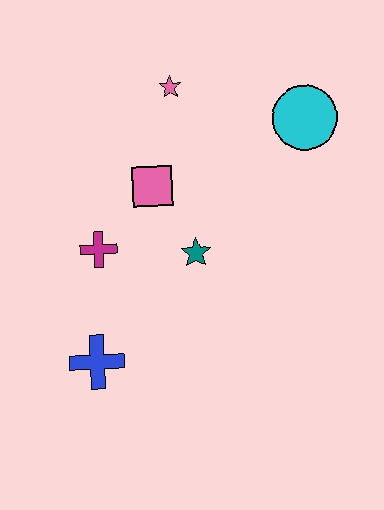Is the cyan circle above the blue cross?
Yes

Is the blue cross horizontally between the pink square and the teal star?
No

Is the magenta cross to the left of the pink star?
Yes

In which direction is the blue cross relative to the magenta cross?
The blue cross is below the magenta cross.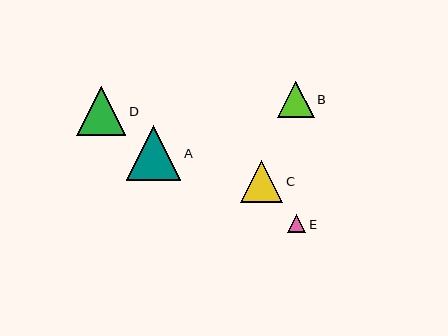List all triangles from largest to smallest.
From largest to smallest: A, D, C, B, E.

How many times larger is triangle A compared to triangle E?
Triangle A is approximately 3.1 times the size of triangle E.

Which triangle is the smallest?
Triangle E is the smallest with a size of approximately 18 pixels.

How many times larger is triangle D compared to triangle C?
Triangle D is approximately 1.2 times the size of triangle C.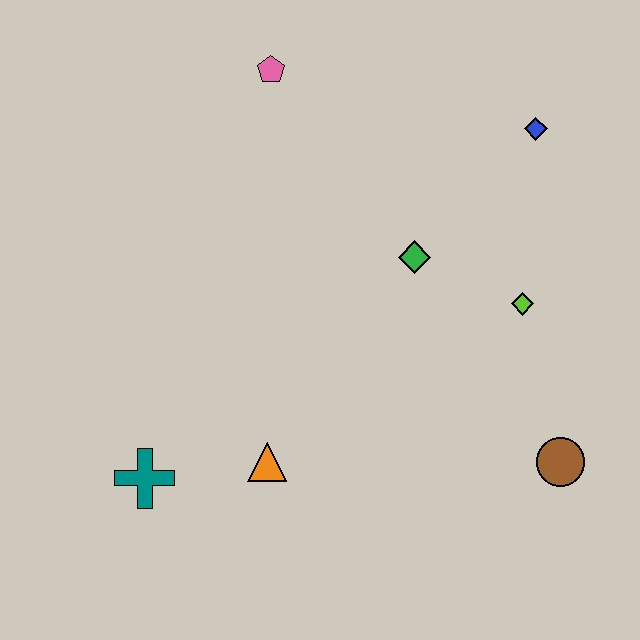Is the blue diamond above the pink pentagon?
No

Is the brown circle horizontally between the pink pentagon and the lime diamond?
No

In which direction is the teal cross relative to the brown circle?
The teal cross is to the left of the brown circle.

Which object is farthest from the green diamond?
The teal cross is farthest from the green diamond.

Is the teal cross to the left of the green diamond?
Yes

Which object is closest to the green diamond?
The lime diamond is closest to the green diamond.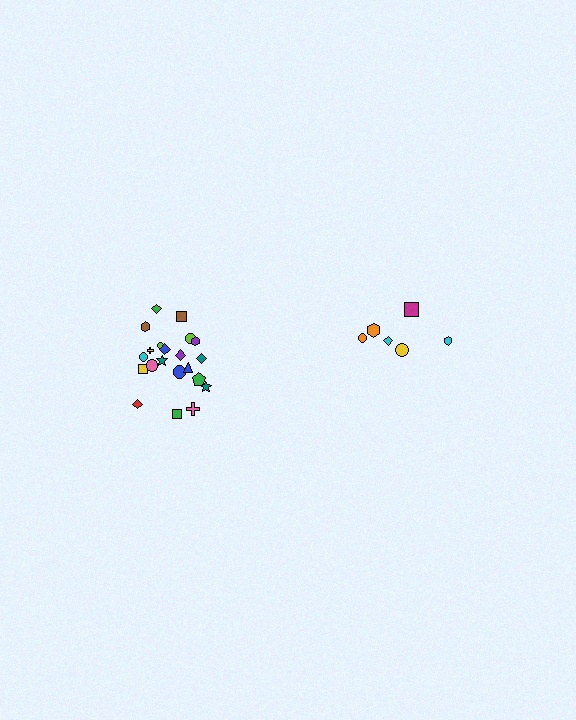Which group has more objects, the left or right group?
The left group.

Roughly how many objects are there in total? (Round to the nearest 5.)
Roughly 30 objects in total.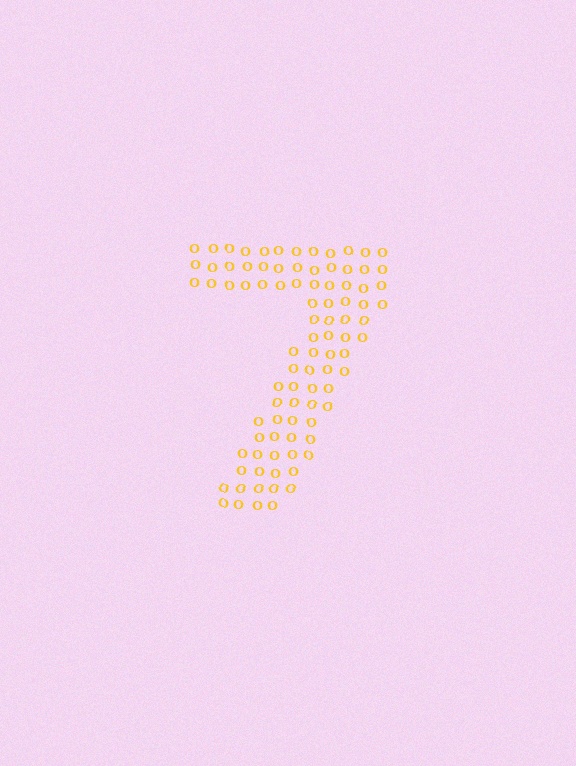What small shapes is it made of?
It is made of small letter O's.